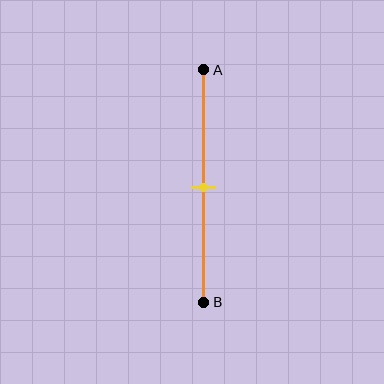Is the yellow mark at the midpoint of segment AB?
Yes, the mark is approximately at the midpoint.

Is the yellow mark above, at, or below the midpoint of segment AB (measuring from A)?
The yellow mark is approximately at the midpoint of segment AB.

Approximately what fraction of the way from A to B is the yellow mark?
The yellow mark is approximately 50% of the way from A to B.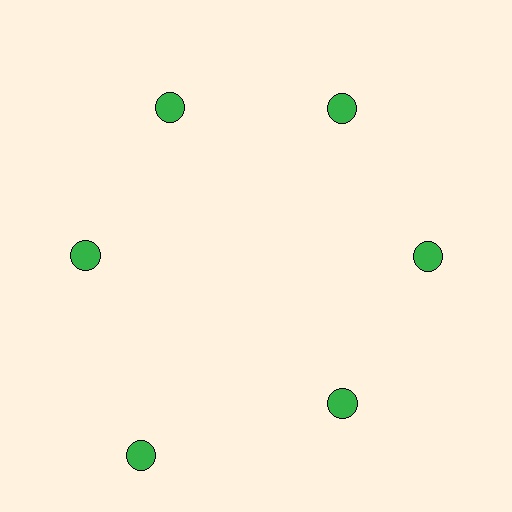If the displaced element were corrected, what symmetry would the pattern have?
It would have 6-fold rotational symmetry — the pattern would map onto itself every 60 degrees.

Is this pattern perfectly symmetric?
No. The 6 green circles are arranged in a ring, but one element near the 7 o'clock position is pushed outward from the center, breaking the 6-fold rotational symmetry.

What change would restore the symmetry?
The symmetry would be restored by moving it inward, back onto the ring so that all 6 circles sit at equal angles and equal distance from the center.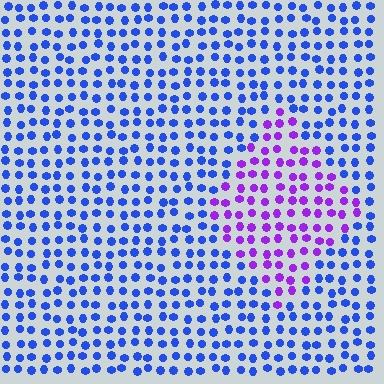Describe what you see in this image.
The image is filled with small blue elements in a uniform arrangement. A diamond-shaped region is visible where the elements are tinted to a slightly different hue, forming a subtle color boundary.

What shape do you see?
I see a diamond.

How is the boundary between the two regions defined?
The boundary is defined purely by a slight shift in hue (about 52 degrees). Spacing, size, and orientation are identical on both sides.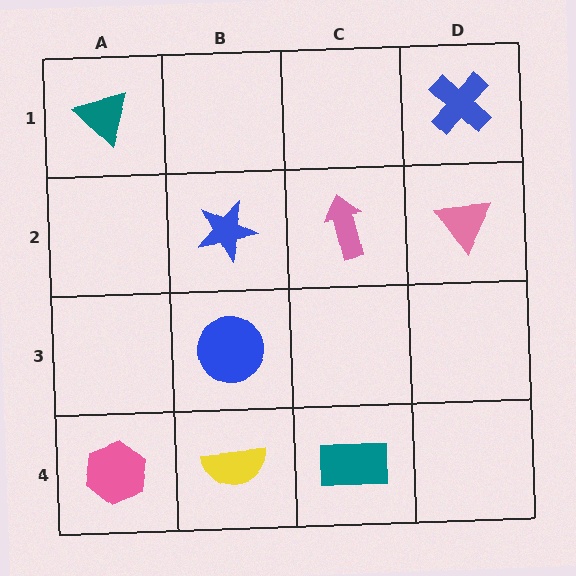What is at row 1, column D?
A blue cross.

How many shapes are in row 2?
3 shapes.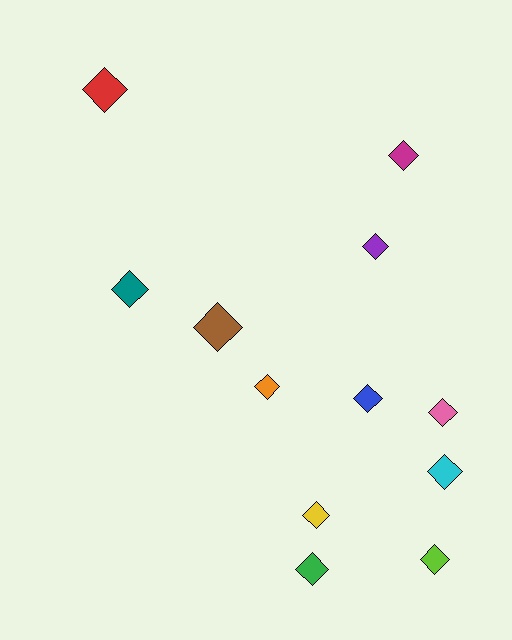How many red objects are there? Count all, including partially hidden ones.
There is 1 red object.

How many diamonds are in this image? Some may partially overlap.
There are 12 diamonds.